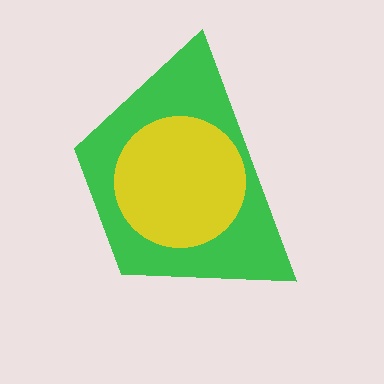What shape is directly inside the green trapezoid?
The yellow circle.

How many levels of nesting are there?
2.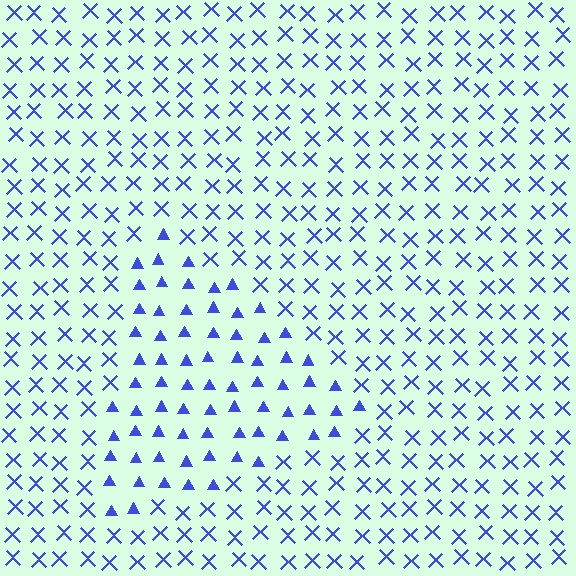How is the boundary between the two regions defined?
The boundary is defined by a change in element shape: triangles inside vs. X marks outside. All elements share the same color and spacing.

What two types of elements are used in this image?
The image uses triangles inside the triangle region and X marks outside it.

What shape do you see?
I see a triangle.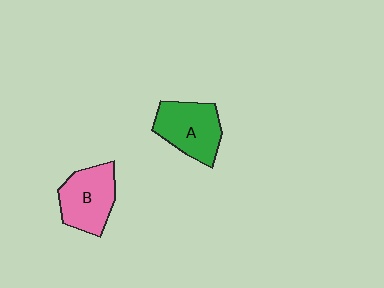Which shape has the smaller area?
Shape B (pink).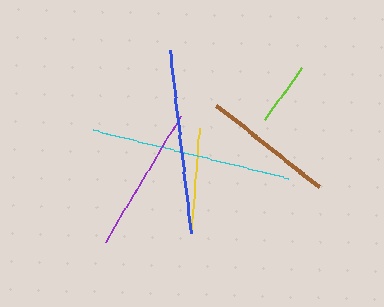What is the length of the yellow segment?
The yellow segment is approximately 101 pixels long.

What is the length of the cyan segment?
The cyan segment is approximately 202 pixels long.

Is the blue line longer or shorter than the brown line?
The blue line is longer than the brown line.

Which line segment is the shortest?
The lime line is the shortest at approximately 64 pixels.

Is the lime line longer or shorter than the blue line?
The blue line is longer than the lime line.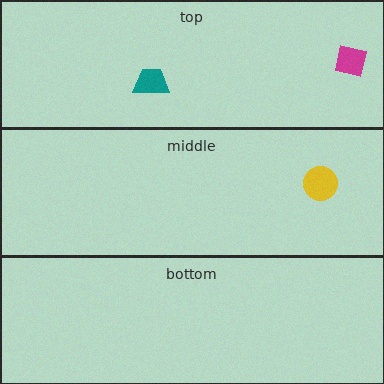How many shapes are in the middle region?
1.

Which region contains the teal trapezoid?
The top region.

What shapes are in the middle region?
The yellow circle.